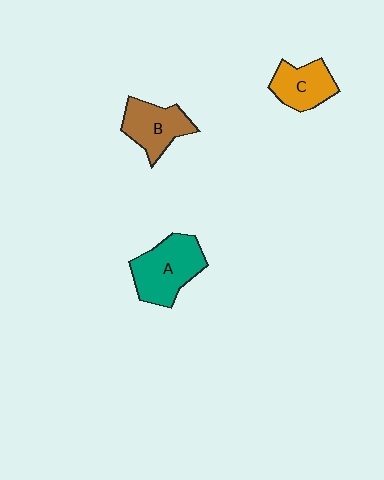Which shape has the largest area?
Shape A (teal).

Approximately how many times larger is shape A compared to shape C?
Approximately 1.5 times.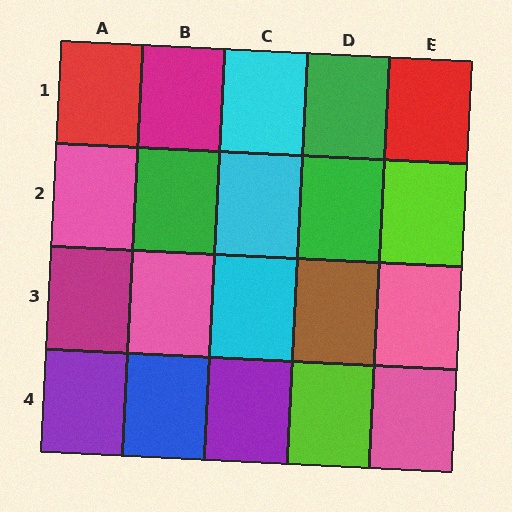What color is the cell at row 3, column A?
Magenta.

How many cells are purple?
2 cells are purple.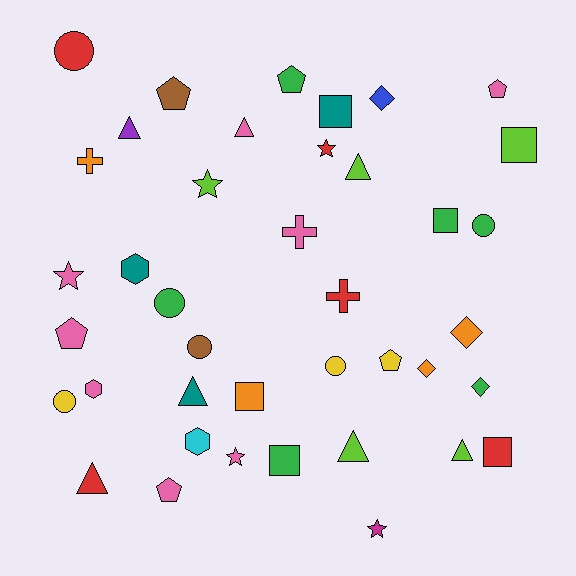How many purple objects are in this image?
There is 1 purple object.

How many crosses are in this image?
There are 3 crosses.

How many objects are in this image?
There are 40 objects.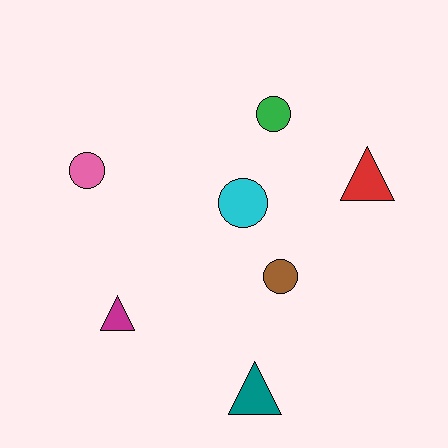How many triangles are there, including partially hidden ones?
There are 3 triangles.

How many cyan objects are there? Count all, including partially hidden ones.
There is 1 cyan object.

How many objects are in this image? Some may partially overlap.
There are 7 objects.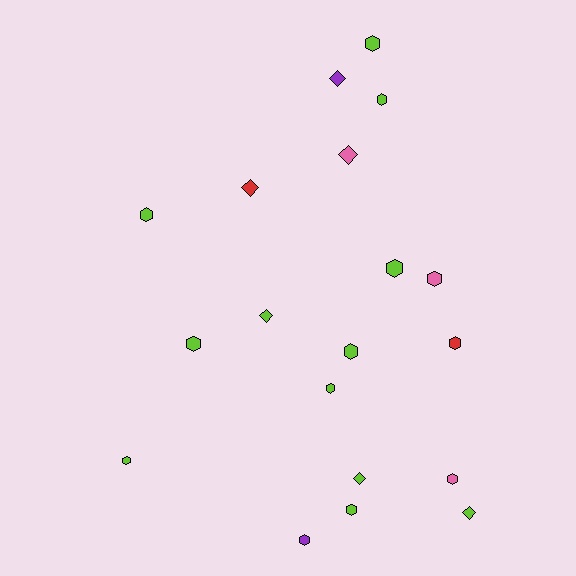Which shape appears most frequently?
Hexagon, with 13 objects.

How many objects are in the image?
There are 19 objects.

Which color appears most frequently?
Lime, with 12 objects.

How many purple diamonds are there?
There is 1 purple diamond.